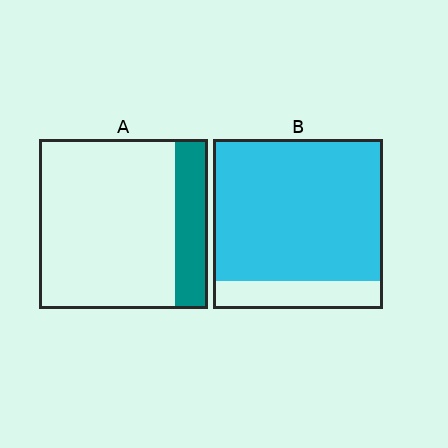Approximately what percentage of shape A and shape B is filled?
A is approximately 20% and B is approximately 85%.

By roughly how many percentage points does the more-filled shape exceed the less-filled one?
By roughly 65 percentage points (B over A).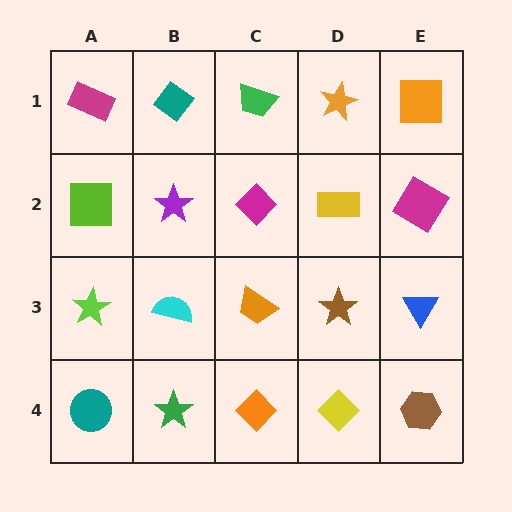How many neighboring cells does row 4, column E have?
2.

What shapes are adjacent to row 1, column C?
A magenta diamond (row 2, column C), a teal diamond (row 1, column B), an orange star (row 1, column D).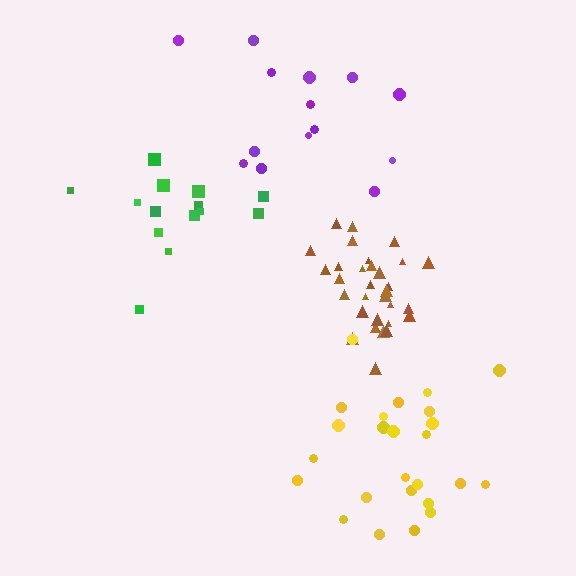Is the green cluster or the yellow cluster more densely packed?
Yellow.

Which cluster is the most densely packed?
Brown.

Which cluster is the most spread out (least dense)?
Purple.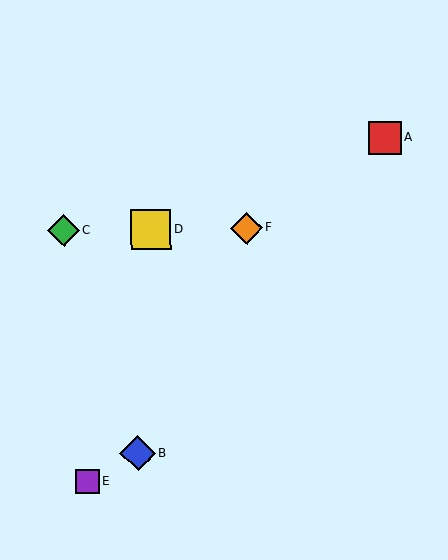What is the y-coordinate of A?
Object A is at y≈138.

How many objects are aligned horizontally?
3 objects (C, D, F) are aligned horizontally.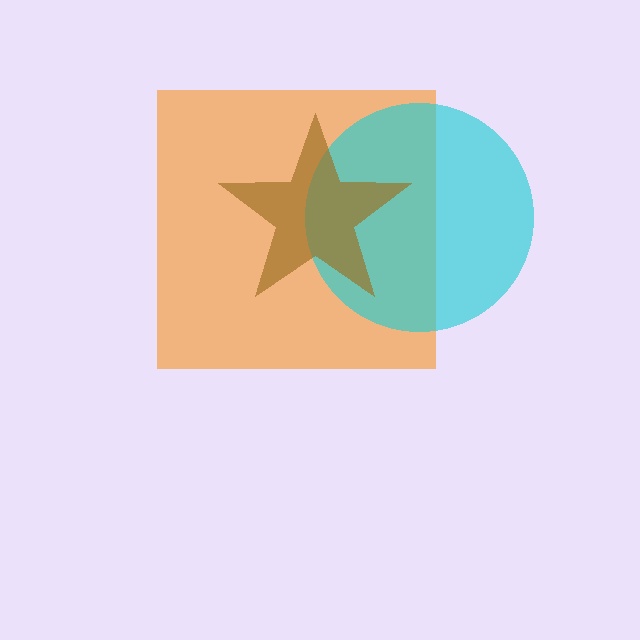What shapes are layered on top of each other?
The layered shapes are: an orange square, a cyan circle, a brown star.